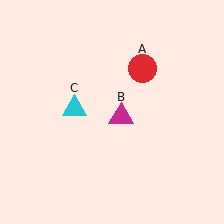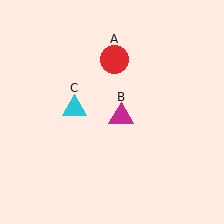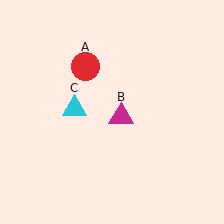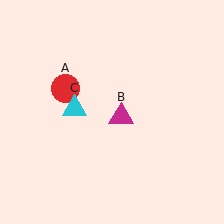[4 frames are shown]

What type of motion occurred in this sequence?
The red circle (object A) rotated counterclockwise around the center of the scene.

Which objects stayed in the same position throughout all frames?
Magenta triangle (object B) and cyan triangle (object C) remained stationary.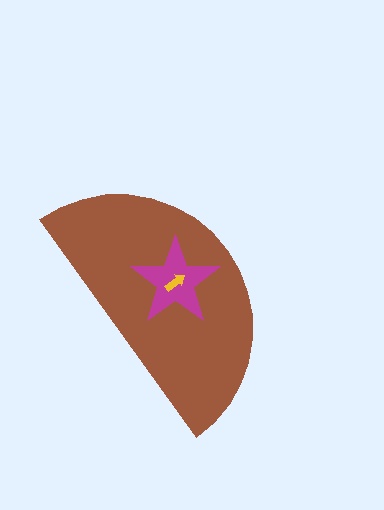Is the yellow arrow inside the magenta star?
Yes.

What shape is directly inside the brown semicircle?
The magenta star.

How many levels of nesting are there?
3.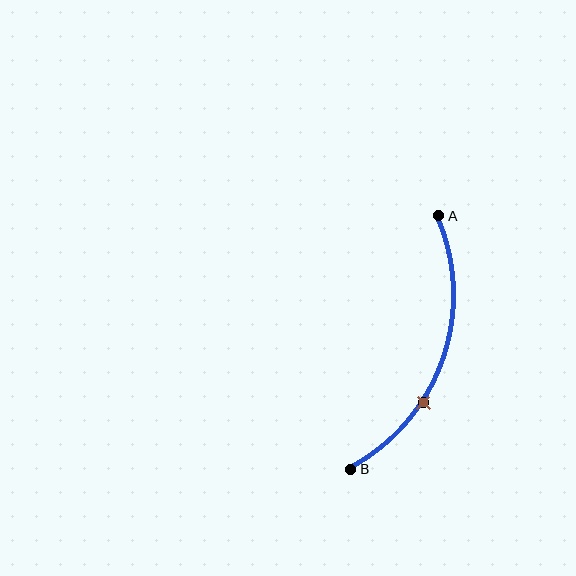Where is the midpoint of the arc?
The arc midpoint is the point on the curve farthest from the straight line joining A and B. It sits to the right of that line.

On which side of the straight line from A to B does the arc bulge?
The arc bulges to the right of the straight line connecting A and B.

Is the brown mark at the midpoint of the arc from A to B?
No. The brown mark lies on the arc but is closer to endpoint B. The arc midpoint would be at the point on the curve equidistant along the arc from both A and B.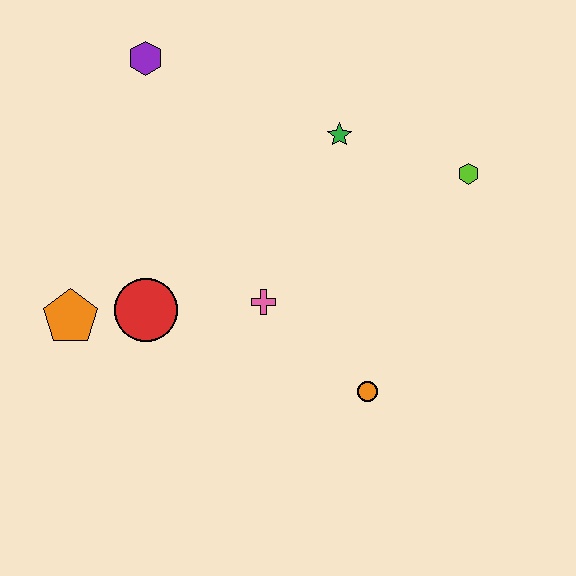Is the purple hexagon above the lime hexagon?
Yes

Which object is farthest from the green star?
The orange pentagon is farthest from the green star.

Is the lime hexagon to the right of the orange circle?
Yes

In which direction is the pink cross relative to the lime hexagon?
The pink cross is to the left of the lime hexagon.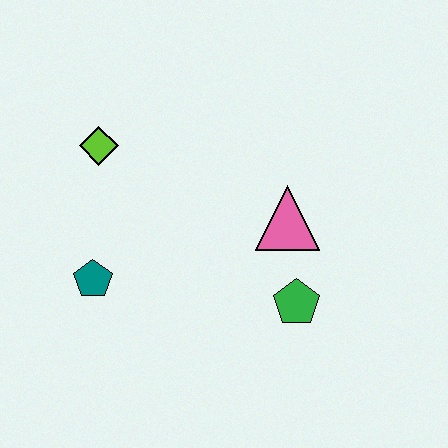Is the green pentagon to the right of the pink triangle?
Yes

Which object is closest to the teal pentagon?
The lime diamond is closest to the teal pentagon.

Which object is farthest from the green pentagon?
The lime diamond is farthest from the green pentagon.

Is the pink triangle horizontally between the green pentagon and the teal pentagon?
Yes